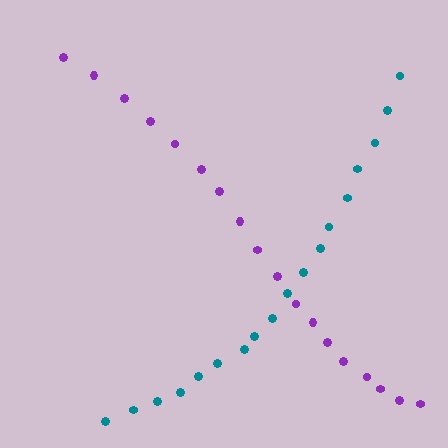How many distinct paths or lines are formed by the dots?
There are 2 distinct paths.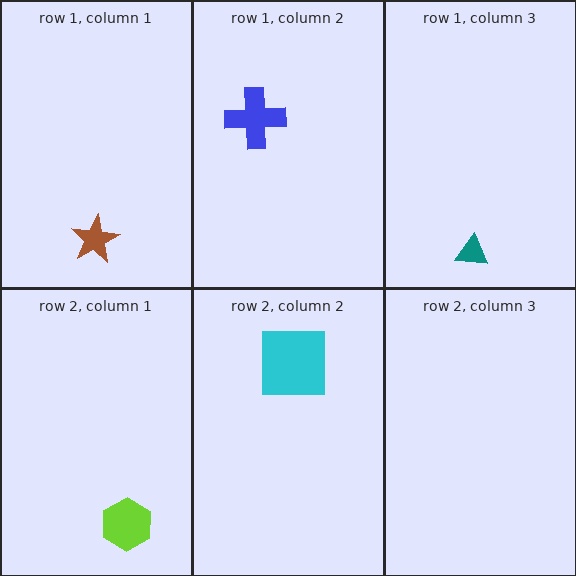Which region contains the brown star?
The row 1, column 1 region.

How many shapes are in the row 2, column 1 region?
1.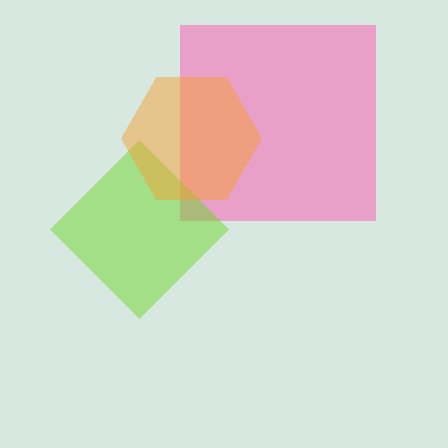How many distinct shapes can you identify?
There are 3 distinct shapes: a pink square, a lime diamond, an orange hexagon.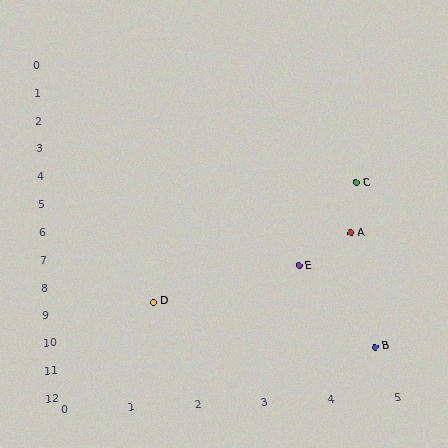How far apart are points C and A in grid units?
Points C and A are about 1.8 grid units apart.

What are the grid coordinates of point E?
Point E is at approximately (3.6, 7.6).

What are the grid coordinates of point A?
Point A is at approximately (4.4, 6.5).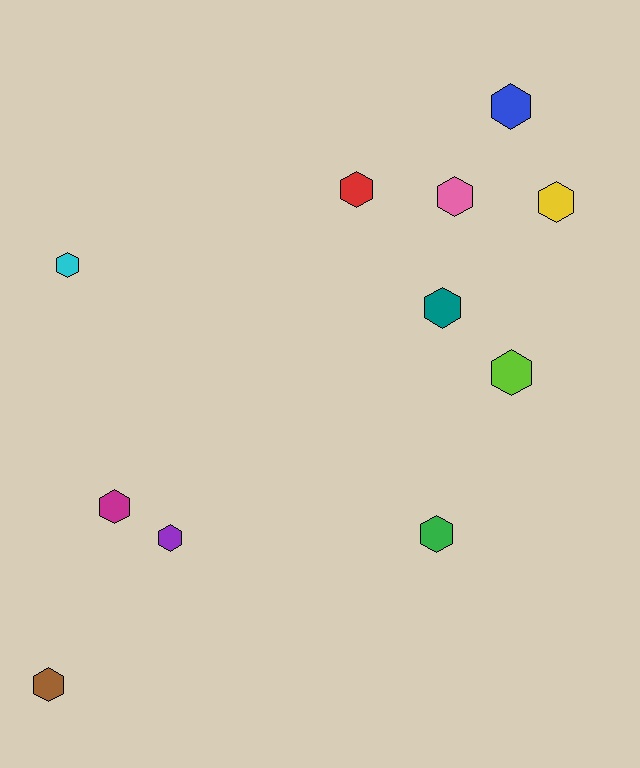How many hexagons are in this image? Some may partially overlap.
There are 11 hexagons.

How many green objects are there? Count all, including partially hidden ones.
There is 1 green object.